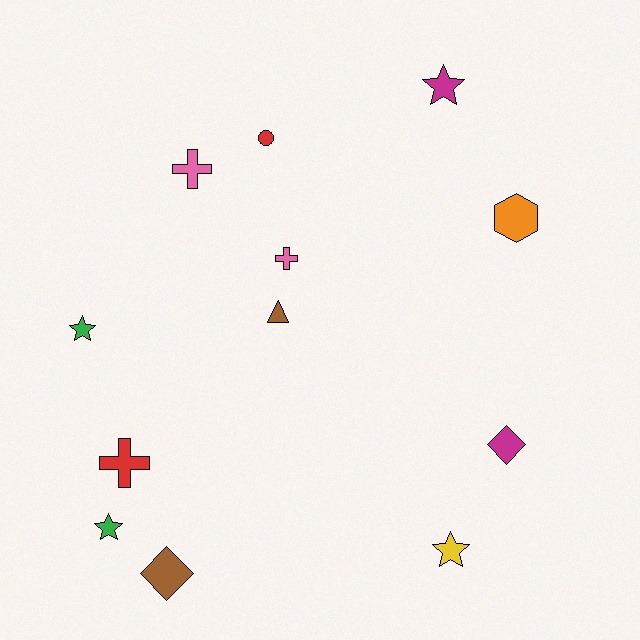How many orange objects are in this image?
There is 1 orange object.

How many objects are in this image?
There are 12 objects.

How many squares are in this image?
There are no squares.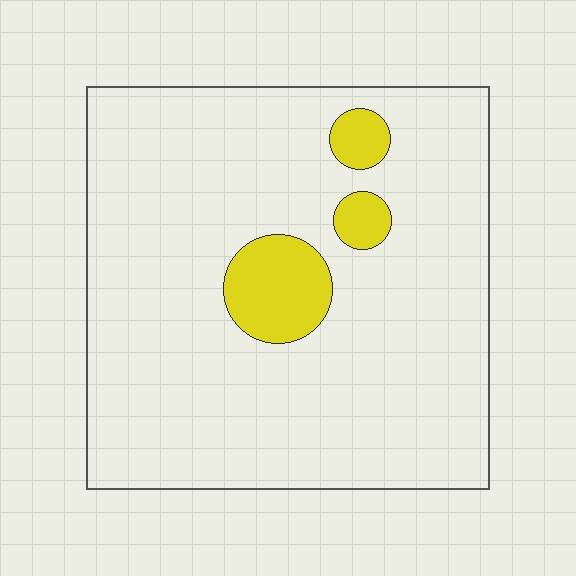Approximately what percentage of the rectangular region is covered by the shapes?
Approximately 10%.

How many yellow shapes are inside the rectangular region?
3.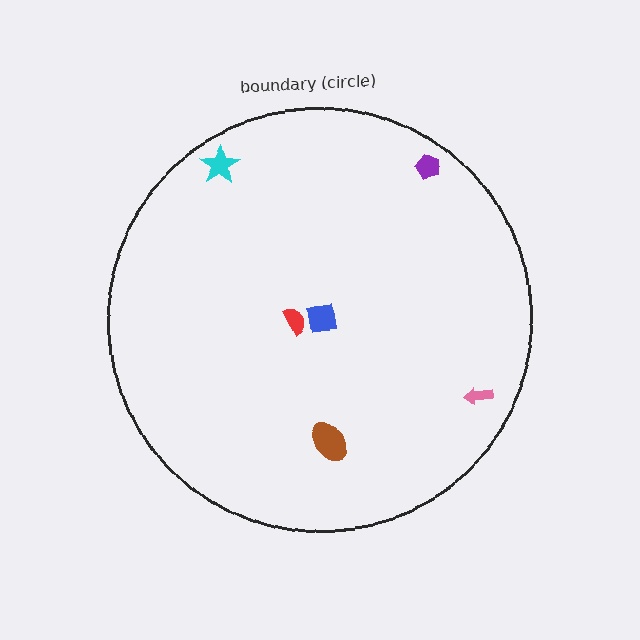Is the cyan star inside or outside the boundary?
Inside.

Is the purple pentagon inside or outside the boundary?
Inside.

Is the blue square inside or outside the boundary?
Inside.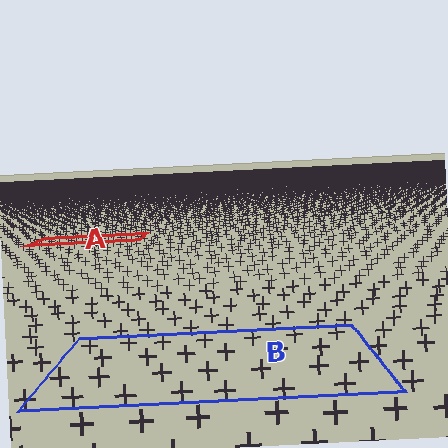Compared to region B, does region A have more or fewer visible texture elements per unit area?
Region A has more texture elements per unit area — they are packed more densely because it is farther away.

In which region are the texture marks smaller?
The texture marks are smaller in region A, because it is farther away.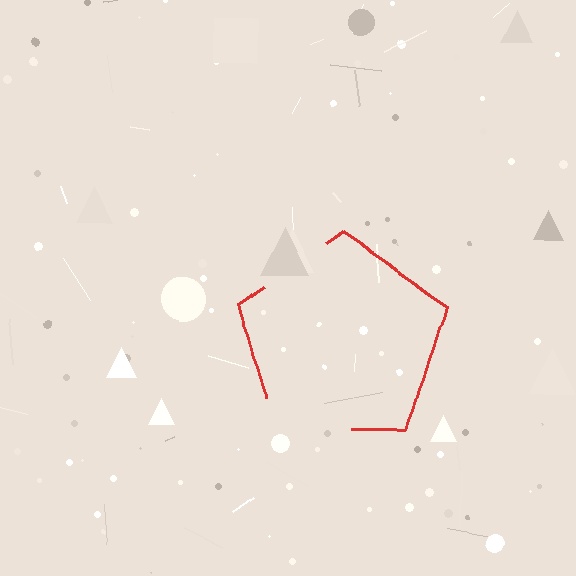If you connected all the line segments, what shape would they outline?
They would outline a pentagon.